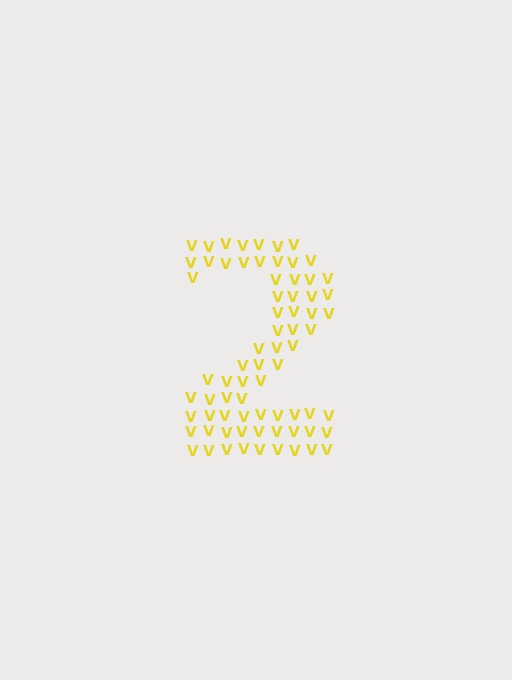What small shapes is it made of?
It is made of small letter V's.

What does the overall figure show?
The overall figure shows the digit 2.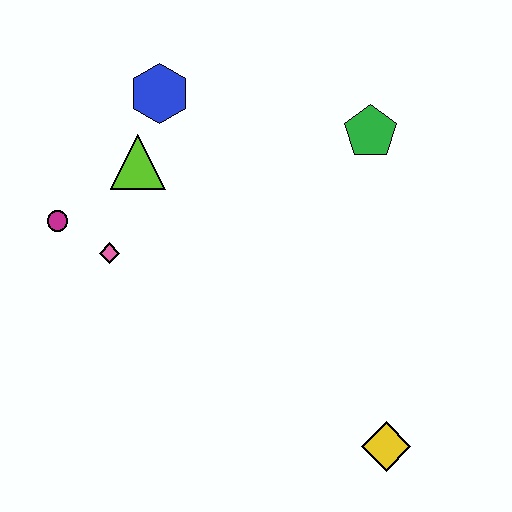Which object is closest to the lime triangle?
The blue hexagon is closest to the lime triangle.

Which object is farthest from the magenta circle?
The yellow diamond is farthest from the magenta circle.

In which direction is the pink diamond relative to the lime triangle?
The pink diamond is below the lime triangle.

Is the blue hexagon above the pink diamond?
Yes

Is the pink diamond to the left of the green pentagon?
Yes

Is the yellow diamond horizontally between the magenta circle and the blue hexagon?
No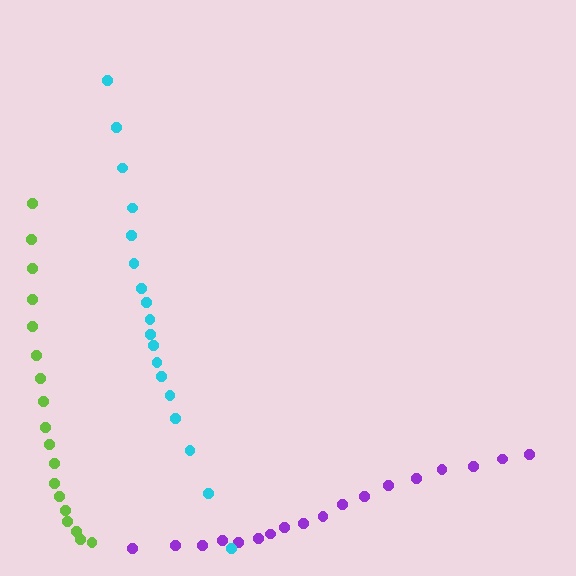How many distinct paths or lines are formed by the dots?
There are 3 distinct paths.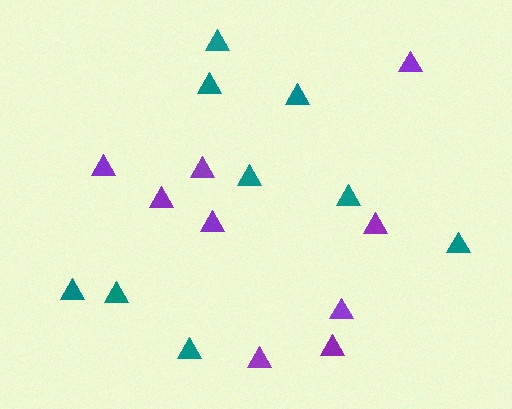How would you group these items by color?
There are 2 groups: one group of teal triangles (9) and one group of purple triangles (9).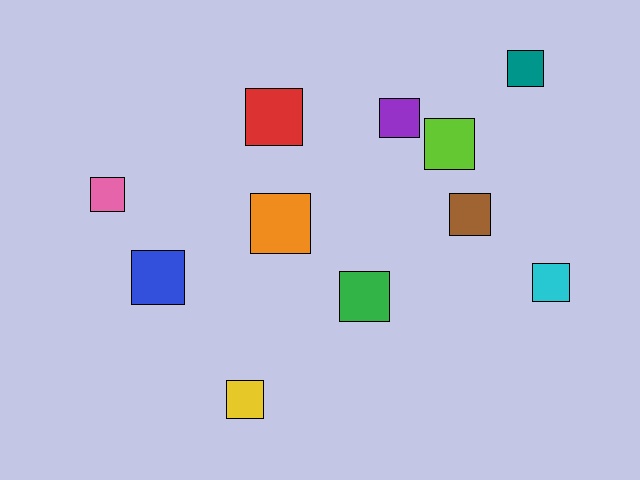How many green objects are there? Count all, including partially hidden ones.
There is 1 green object.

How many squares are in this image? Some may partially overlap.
There are 11 squares.